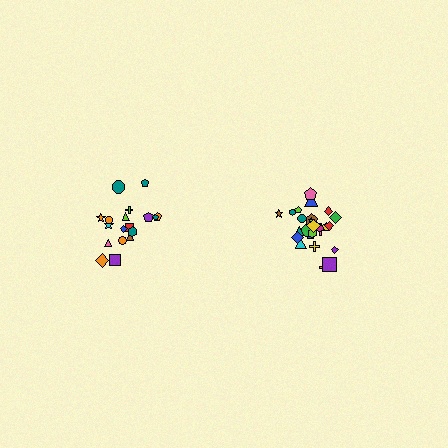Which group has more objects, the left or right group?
The right group.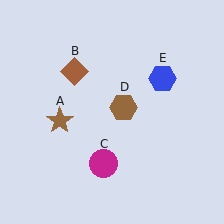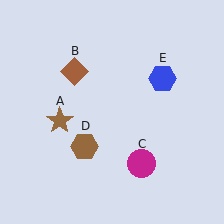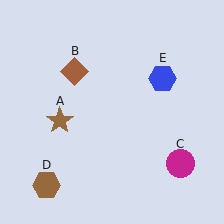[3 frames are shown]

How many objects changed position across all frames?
2 objects changed position: magenta circle (object C), brown hexagon (object D).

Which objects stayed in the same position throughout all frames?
Brown star (object A) and brown diamond (object B) and blue hexagon (object E) remained stationary.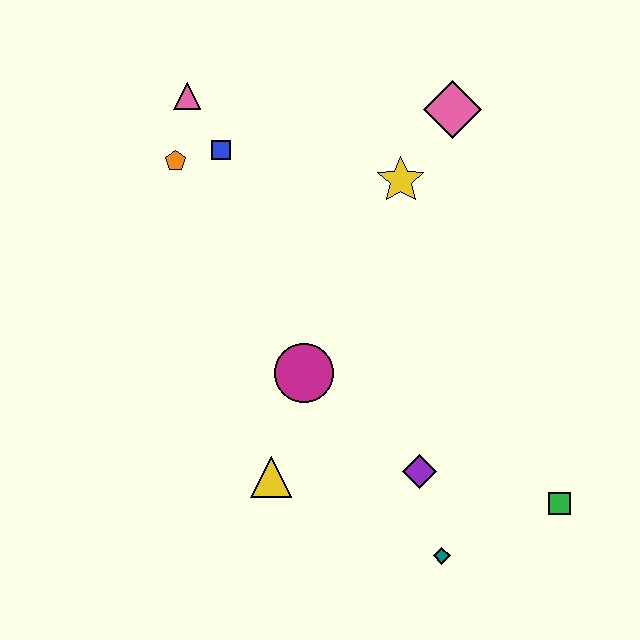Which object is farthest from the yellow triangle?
The pink diamond is farthest from the yellow triangle.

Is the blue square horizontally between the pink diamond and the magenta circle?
No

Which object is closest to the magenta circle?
The yellow triangle is closest to the magenta circle.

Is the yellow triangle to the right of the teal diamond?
No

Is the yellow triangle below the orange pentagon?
Yes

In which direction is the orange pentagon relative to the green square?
The orange pentagon is to the left of the green square.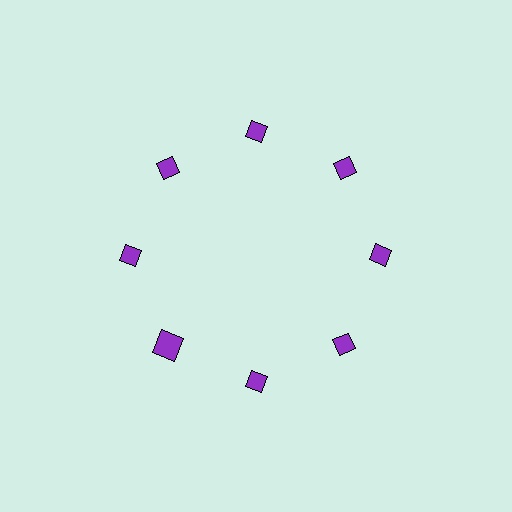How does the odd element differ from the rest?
It has a different shape: square instead of diamond.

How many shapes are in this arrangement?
There are 8 shapes arranged in a ring pattern.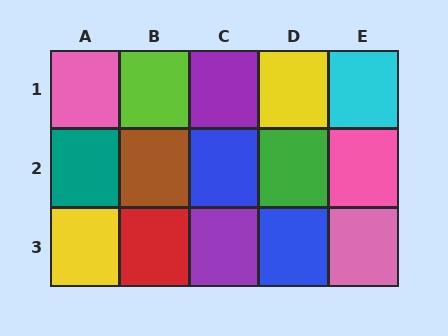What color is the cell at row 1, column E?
Cyan.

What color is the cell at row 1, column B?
Lime.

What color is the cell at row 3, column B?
Red.